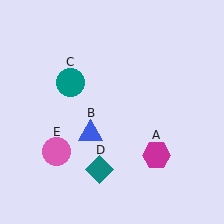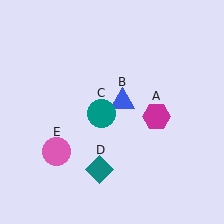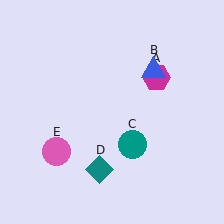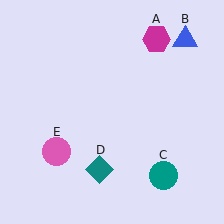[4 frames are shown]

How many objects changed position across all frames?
3 objects changed position: magenta hexagon (object A), blue triangle (object B), teal circle (object C).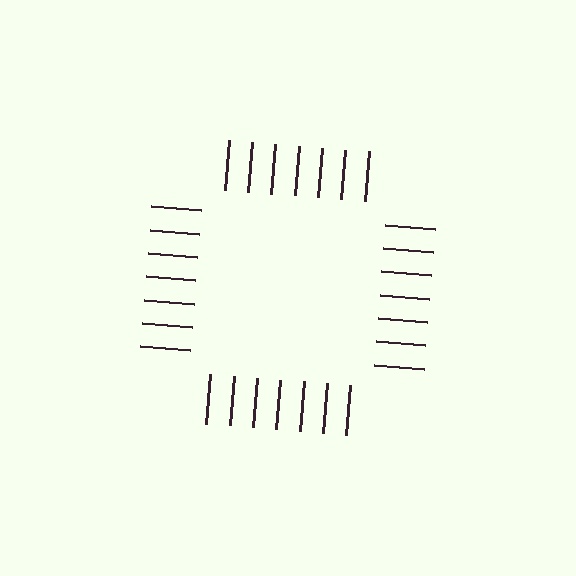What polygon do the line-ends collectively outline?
An illusory square — the line segments terminate on its edges but no continuous stroke is drawn.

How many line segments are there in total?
28 — 7 along each of the 4 edges.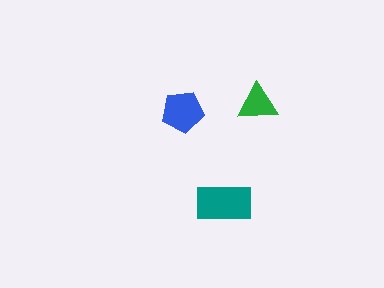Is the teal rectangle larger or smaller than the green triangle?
Larger.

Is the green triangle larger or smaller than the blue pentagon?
Smaller.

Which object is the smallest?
The green triangle.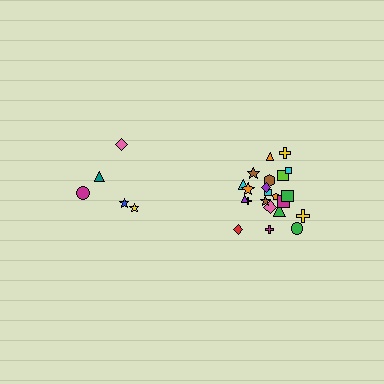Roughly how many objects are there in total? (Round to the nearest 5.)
Roughly 25 objects in total.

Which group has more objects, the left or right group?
The right group.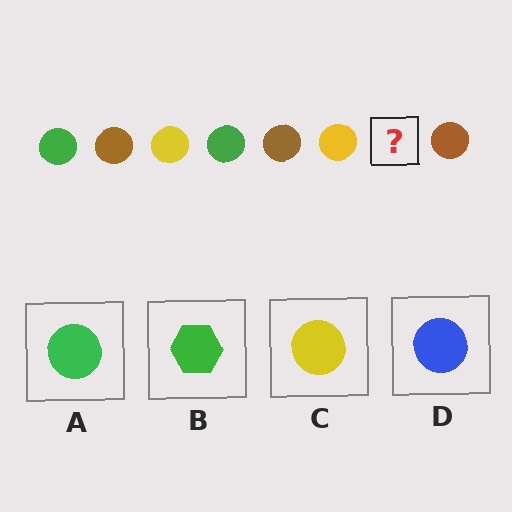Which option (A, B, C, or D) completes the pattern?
A.